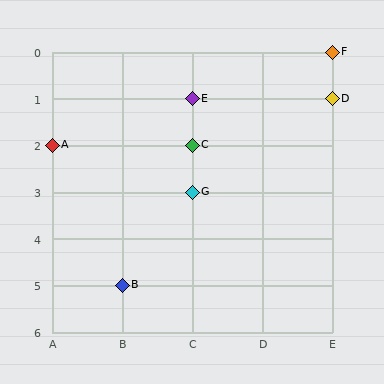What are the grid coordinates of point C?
Point C is at grid coordinates (C, 2).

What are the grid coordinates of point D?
Point D is at grid coordinates (E, 1).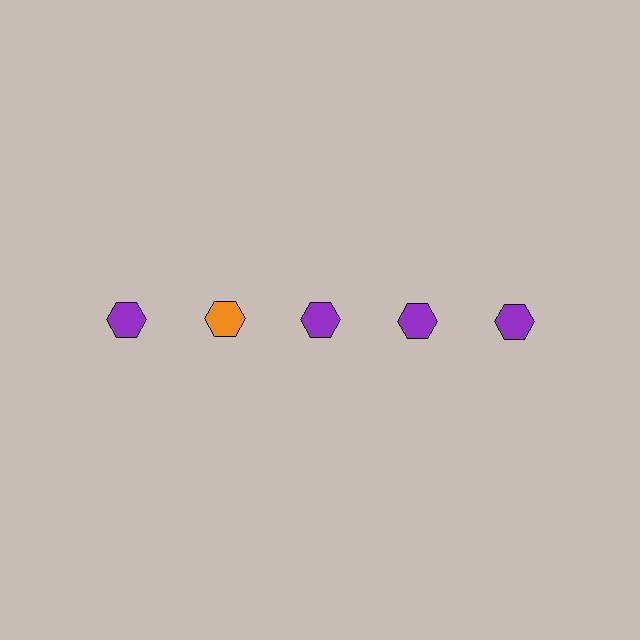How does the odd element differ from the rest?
It has a different color: orange instead of purple.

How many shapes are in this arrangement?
There are 5 shapes arranged in a grid pattern.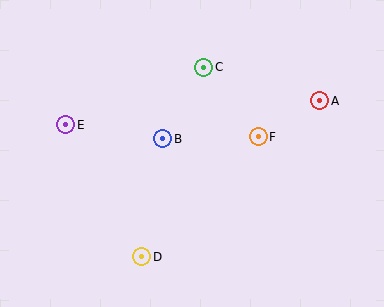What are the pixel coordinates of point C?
Point C is at (204, 67).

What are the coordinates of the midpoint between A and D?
The midpoint between A and D is at (231, 179).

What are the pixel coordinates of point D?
Point D is at (142, 257).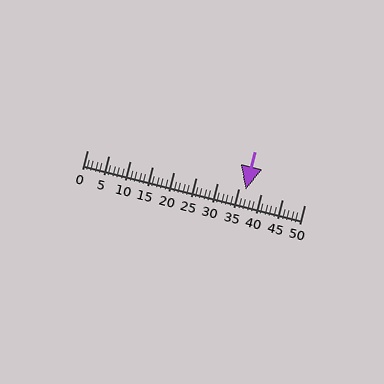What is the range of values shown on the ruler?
The ruler shows values from 0 to 50.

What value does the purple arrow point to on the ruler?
The purple arrow points to approximately 36.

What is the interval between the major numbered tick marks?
The major tick marks are spaced 5 units apart.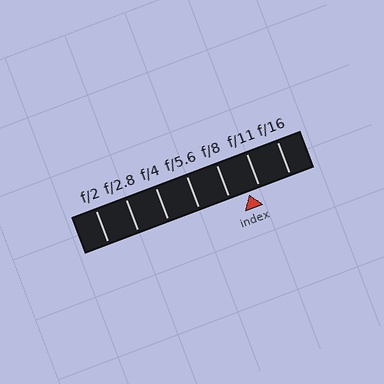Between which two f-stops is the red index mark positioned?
The index mark is between f/8 and f/11.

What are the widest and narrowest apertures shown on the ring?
The widest aperture shown is f/2 and the narrowest is f/16.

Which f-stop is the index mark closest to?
The index mark is closest to f/11.